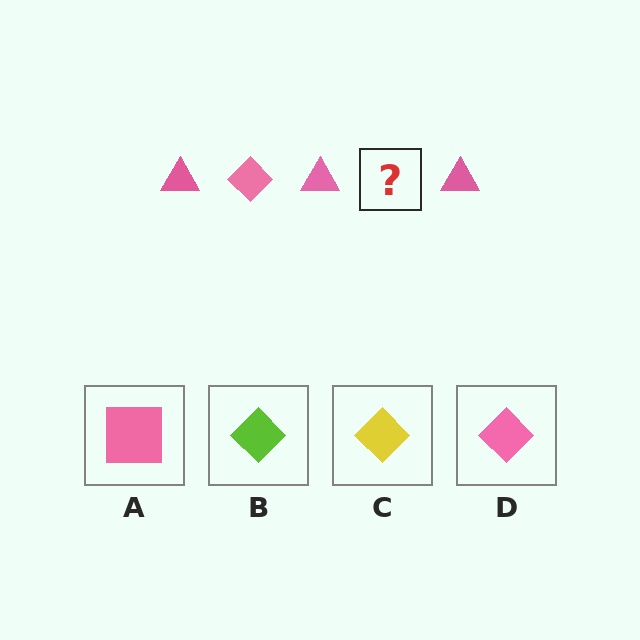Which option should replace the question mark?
Option D.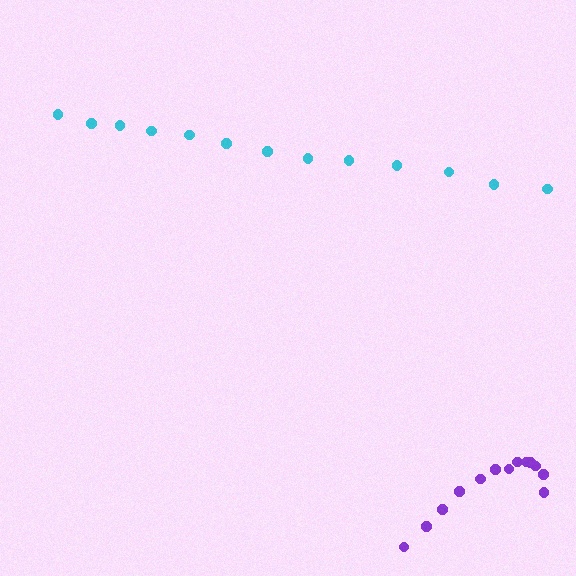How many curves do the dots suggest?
There are 2 distinct paths.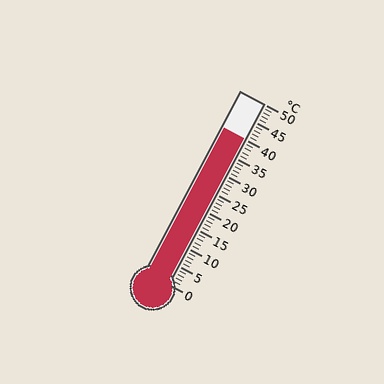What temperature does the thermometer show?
The thermometer shows approximately 40°C.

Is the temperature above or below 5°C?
The temperature is above 5°C.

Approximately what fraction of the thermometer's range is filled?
The thermometer is filled to approximately 80% of its range.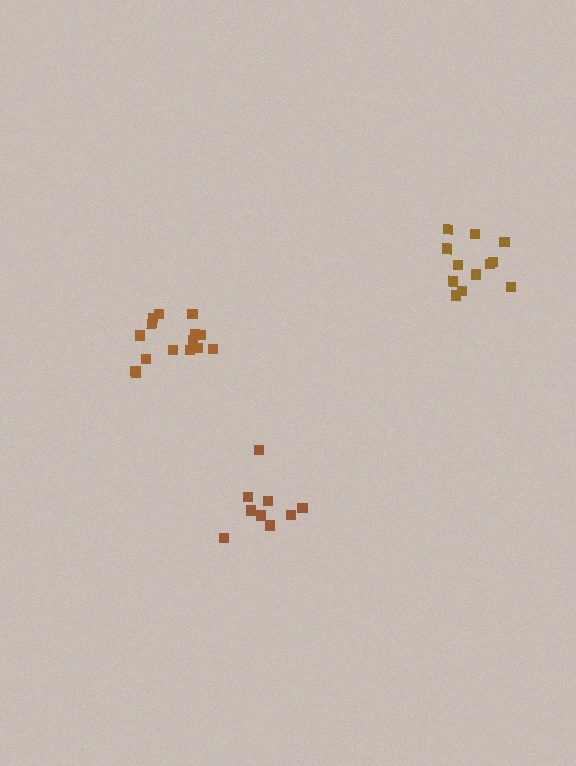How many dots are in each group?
Group 1: 9 dots, Group 2: 15 dots, Group 3: 12 dots (36 total).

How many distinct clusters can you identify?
There are 3 distinct clusters.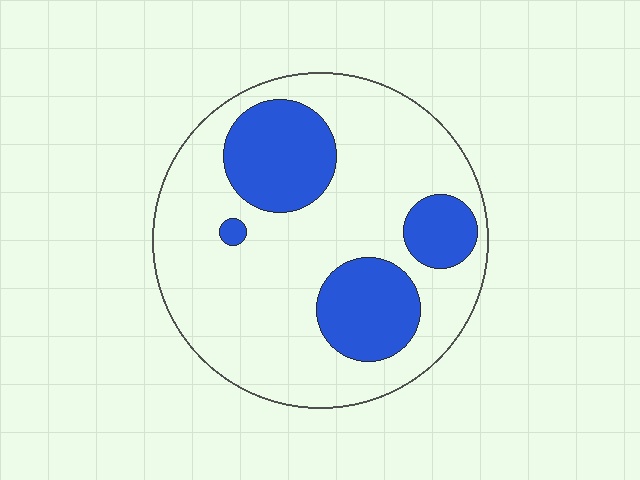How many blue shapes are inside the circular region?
4.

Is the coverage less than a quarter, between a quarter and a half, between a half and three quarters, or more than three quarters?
Between a quarter and a half.